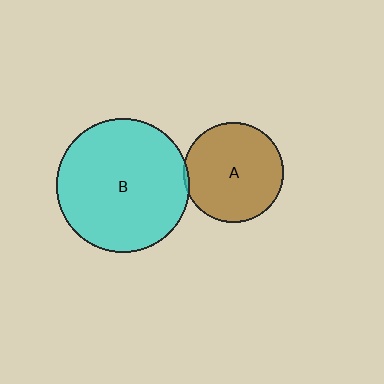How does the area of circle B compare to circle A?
Approximately 1.8 times.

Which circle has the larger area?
Circle B (cyan).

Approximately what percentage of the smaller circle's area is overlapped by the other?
Approximately 5%.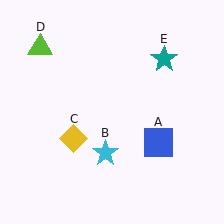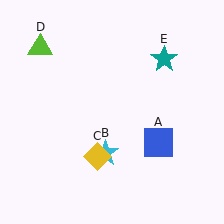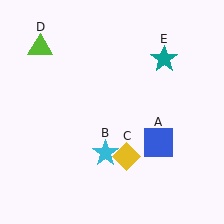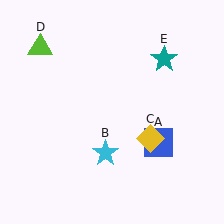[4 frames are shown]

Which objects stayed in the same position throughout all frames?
Blue square (object A) and cyan star (object B) and lime triangle (object D) and teal star (object E) remained stationary.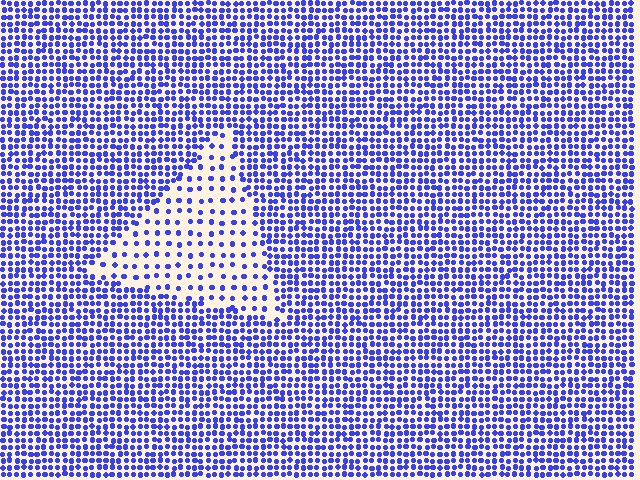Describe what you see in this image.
The image contains small blue elements arranged at two different densities. A triangle-shaped region is visible where the elements are less densely packed than the surrounding area.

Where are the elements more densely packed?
The elements are more densely packed outside the triangle boundary.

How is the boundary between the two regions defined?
The boundary is defined by a change in element density (approximately 2.5x ratio). All elements are the same color, size, and shape.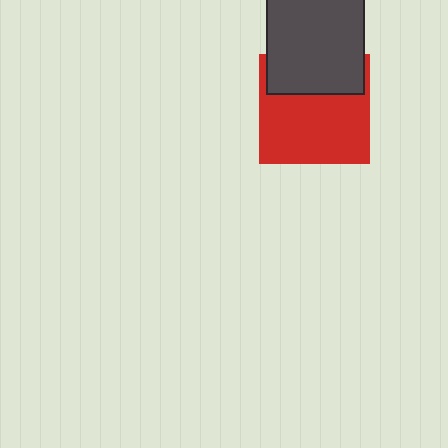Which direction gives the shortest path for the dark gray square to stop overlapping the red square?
Moving up gives the shortest separation.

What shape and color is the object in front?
The object in front is a dark gray square.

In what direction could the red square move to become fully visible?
The red square could move down. That would shift it out from behind the dark gray square entirely.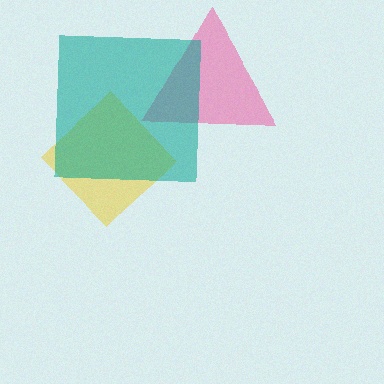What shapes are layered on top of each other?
The layered shapes are: a yellow diamond, a pink triangle, a teal square.